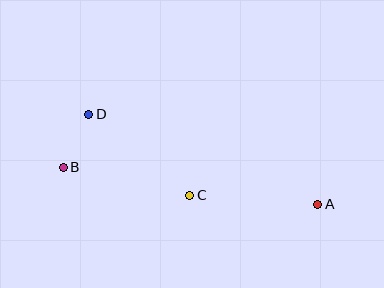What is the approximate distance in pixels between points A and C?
The distance between A and C is approximately 128 pixels.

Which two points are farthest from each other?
Points A and B are farthest from each other.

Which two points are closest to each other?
Points B and D are closest to each other.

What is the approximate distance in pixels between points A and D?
The distance between A and D is approximately 246 pixels.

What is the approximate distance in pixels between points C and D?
The distance between C and D is approximately 129 pixels.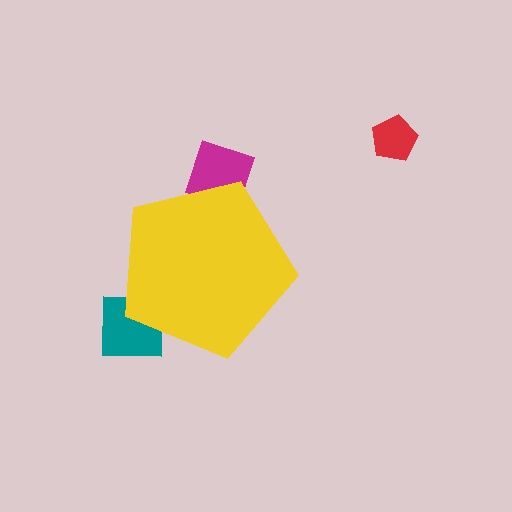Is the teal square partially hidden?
Yes, the teal square is partially hidden behind the yellow pentagon.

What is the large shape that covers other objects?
A yellow pentagon.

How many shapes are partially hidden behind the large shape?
2 shapes are partially hidden.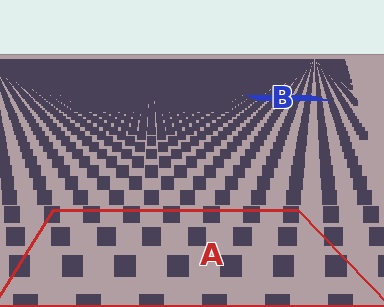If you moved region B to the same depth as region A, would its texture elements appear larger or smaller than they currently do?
They would appear larger. At a closer depth, the same texture elements are projected at a bigger on-screen size.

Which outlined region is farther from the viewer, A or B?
Region B is farther from the viewer — the texture elements inside it appear smaller and more densely packed.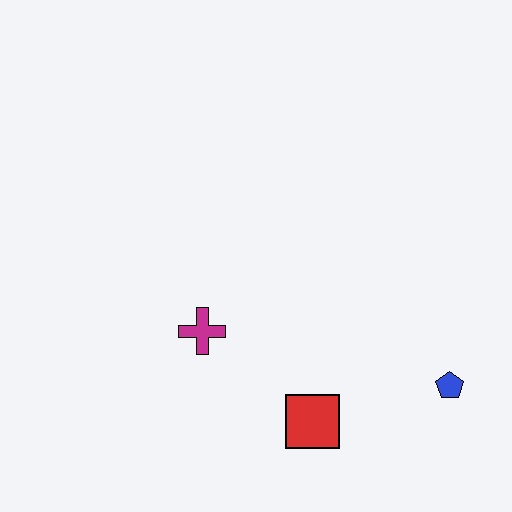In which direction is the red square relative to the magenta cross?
The red square is to the right of the magenta cross.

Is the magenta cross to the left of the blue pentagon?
Yes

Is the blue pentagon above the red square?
Yes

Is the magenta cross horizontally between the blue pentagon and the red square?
No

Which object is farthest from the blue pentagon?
The magenta cross is farthest from the blue pentagon.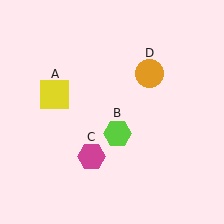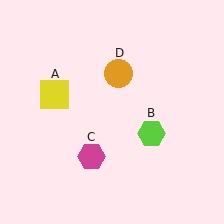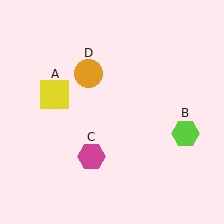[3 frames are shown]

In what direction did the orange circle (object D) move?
The orange circle (object D) moved left.